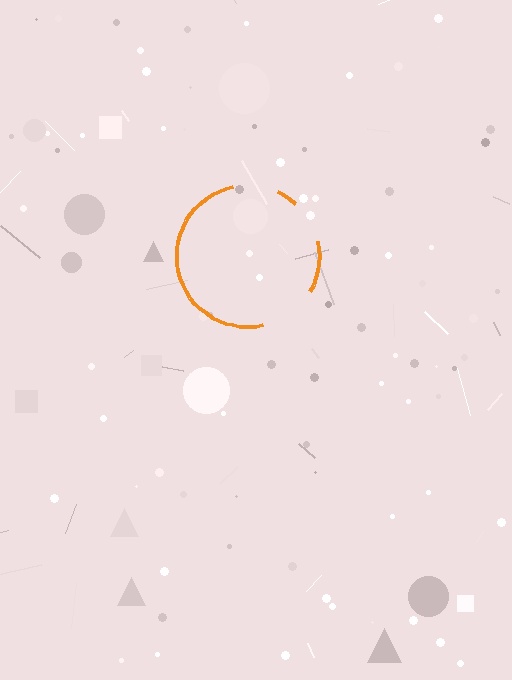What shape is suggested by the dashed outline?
The dashed outline suggests a circle.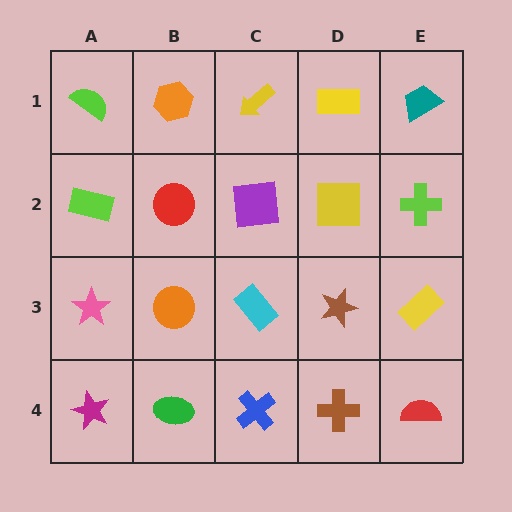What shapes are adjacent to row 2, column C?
A yellow arrow (row 1, column C), a cyan rectangle (row 3, column C), a red circle (row 2, column B), a yellow square (row 2, column D).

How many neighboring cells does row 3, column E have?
3.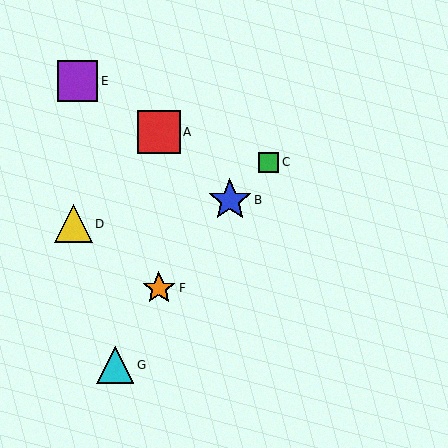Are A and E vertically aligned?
No, A is at x≈159 and E is at x≈78.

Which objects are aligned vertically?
Objects A, F are aligned vertically.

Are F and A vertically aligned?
Yes, both are at x≈159.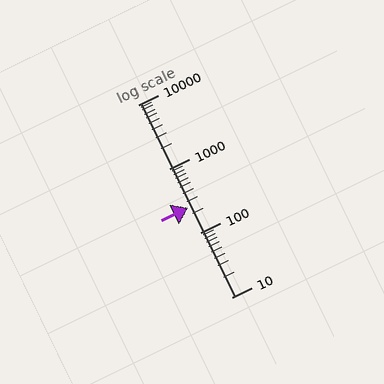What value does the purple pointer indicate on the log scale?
The pointer indicates approximately 250.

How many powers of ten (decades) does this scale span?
The scale spans 3 decades, from 10 to 10000.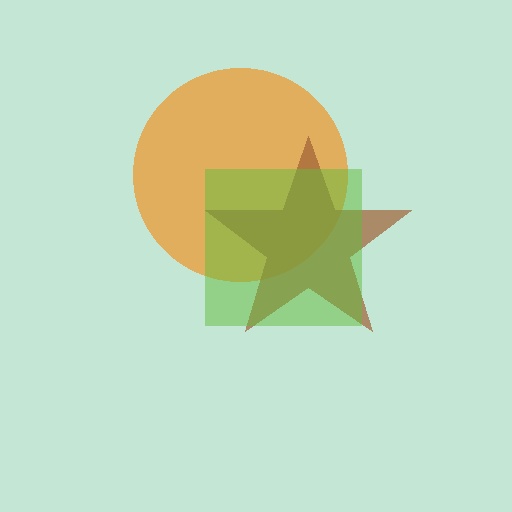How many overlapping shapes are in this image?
There are 3 overlapping shapes in the image.